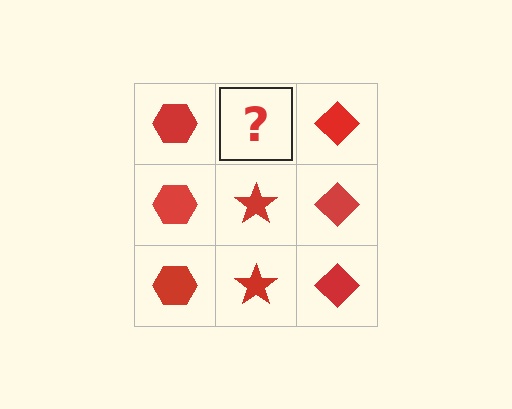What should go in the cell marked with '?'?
The missing cell should contain a red star.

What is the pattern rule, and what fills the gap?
The rule is that each column has a consistent shape. The gap should be filled with a red star.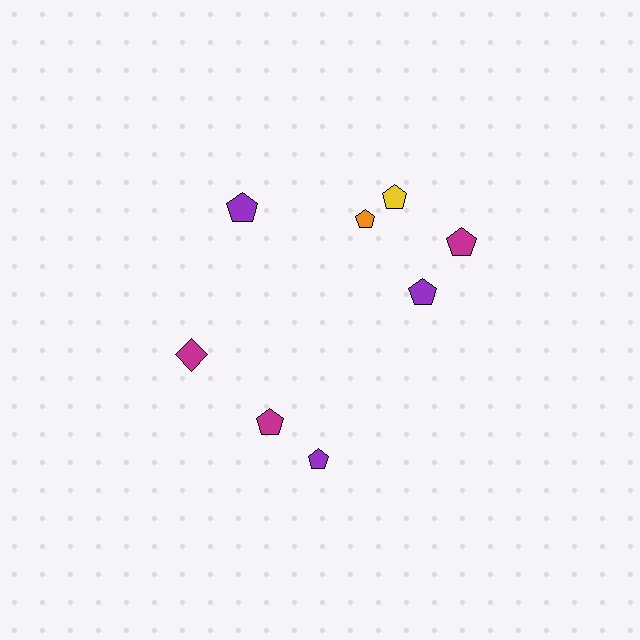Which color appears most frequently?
Purple, with 3 objects.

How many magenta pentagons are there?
There are 2 magenta pentagons.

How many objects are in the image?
There are 8 objects.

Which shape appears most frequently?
Pentagon, with 7 objects.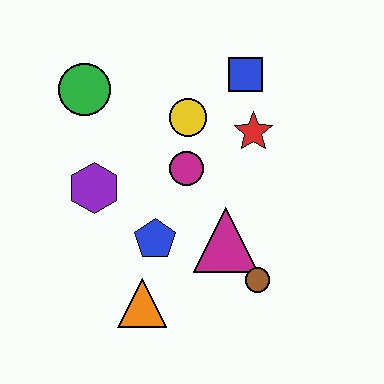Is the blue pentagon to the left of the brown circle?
Yes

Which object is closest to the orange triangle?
The blue pentagon is closest to the orange triangle.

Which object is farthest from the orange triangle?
The blue square is farthest from the orange triangle.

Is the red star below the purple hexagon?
No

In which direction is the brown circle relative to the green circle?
The brown circle is below the green circle.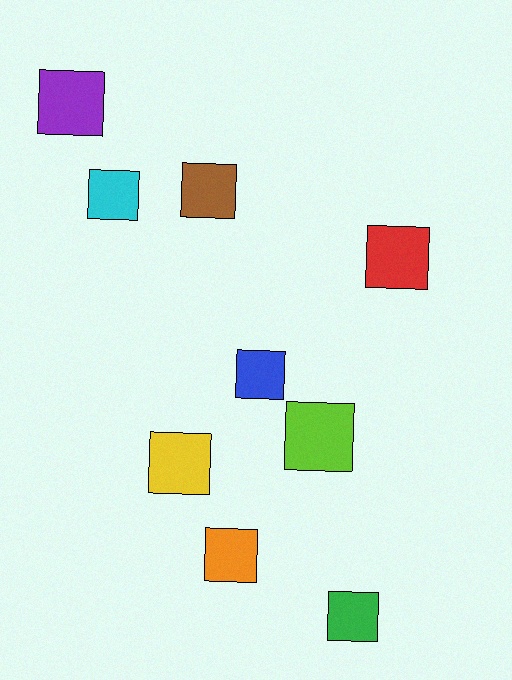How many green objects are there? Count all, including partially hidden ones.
There is 1 green object.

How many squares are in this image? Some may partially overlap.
There are 9 squares.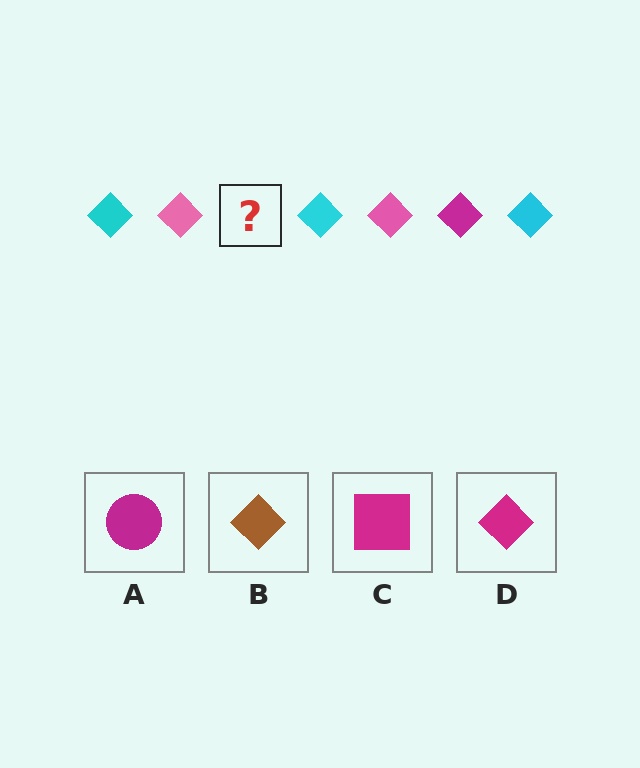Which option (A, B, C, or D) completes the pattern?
D.